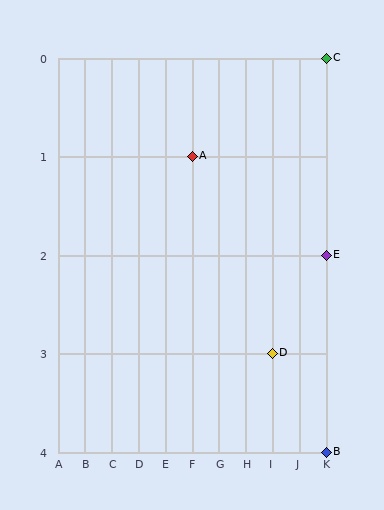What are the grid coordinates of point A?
Point A is at grid coordinates (F, 1).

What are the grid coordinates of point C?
Point C is at grid coordinates (K, 0).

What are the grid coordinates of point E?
Point E is at grid coordinates (K, 2).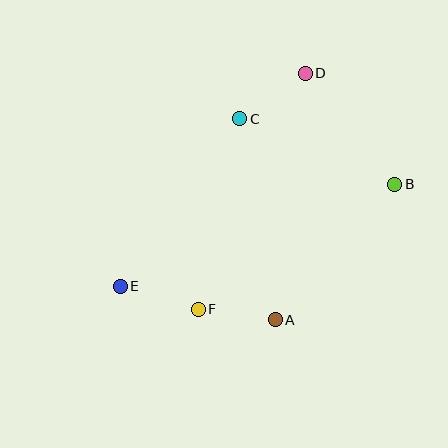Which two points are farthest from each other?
Points B and E are farthest from each other.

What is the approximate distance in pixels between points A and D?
The distance between A and D is approximately 248 pixels.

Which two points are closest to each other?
Points A and F are closest to each other.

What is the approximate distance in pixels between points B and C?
The distance between B and C is approximately 169 pixels.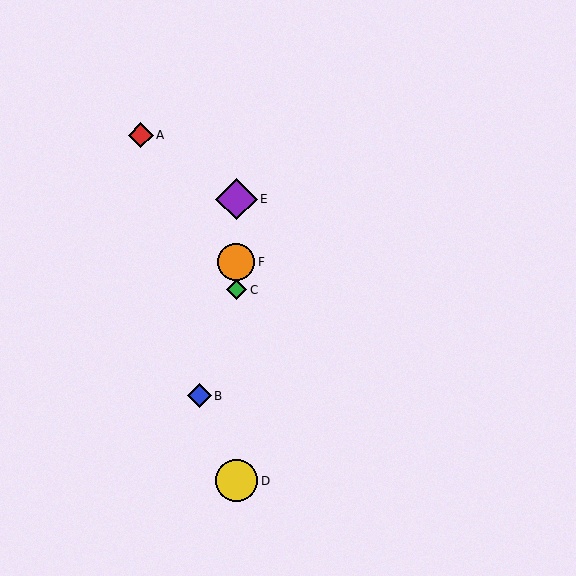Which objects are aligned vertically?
Objects C, D, E, F are aligned vertically.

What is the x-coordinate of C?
Object C is at x≈236.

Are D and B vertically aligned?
No, D is at x≈236 and B is at x≈199.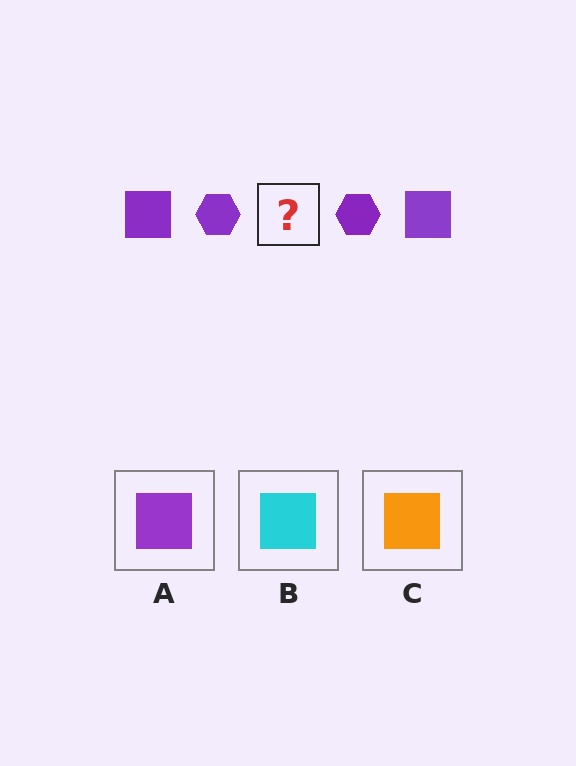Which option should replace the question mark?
Option A.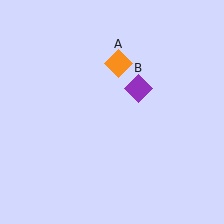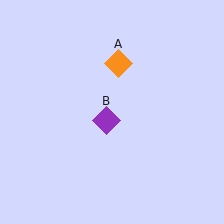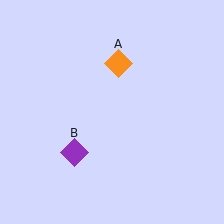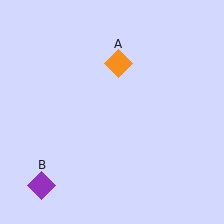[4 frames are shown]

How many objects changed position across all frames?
1 object changed position: purple diamond (object B).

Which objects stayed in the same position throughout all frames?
Orange diamond (object A) remained stationary.